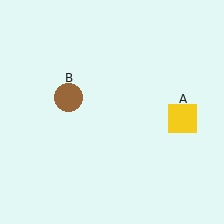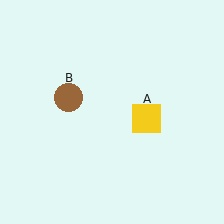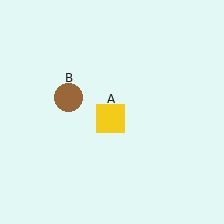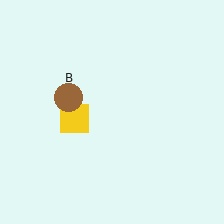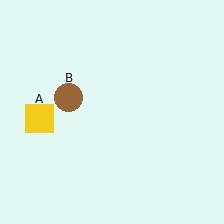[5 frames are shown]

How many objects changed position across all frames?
1 object changed position: yellow square (object A).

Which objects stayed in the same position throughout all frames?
Brown circle (object B) remained stationary.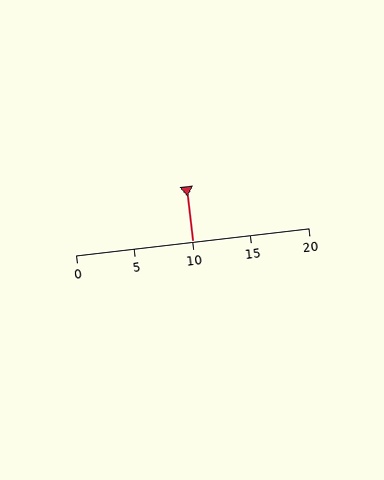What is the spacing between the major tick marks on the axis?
The major ticks are spaced 5 apart.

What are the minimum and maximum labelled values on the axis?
The axis runs from 0 to 20.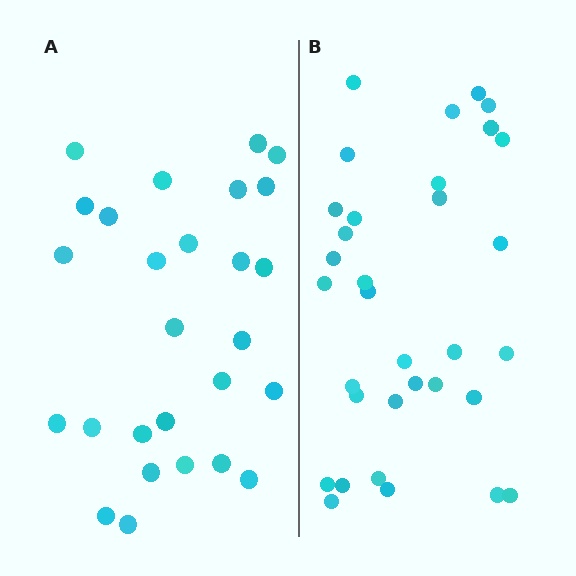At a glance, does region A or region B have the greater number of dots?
Region B (the right region) has more dots.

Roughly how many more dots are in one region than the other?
Region B has about 6 more dots than region A.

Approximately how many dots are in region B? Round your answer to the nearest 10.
About 30 dots. (The exact count is 33, which rounds to 30.)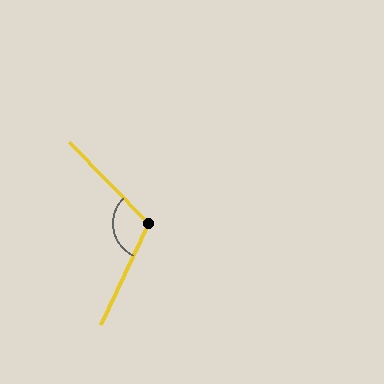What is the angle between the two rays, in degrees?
Approximately 111 degrees.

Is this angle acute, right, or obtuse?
It is obtuse.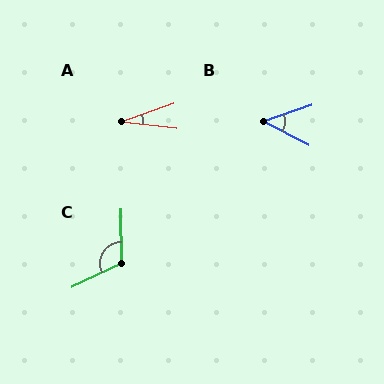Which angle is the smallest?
A, at approximately 26 degrees.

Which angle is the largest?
C, at approximately 116 degrees.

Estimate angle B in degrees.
Approximately 46 degrees.